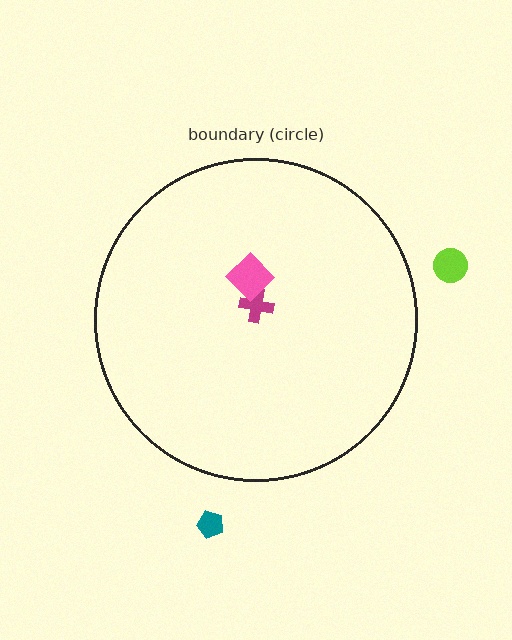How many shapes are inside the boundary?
2 inside, 2 outside.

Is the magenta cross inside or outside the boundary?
Inside.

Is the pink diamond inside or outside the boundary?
Inside.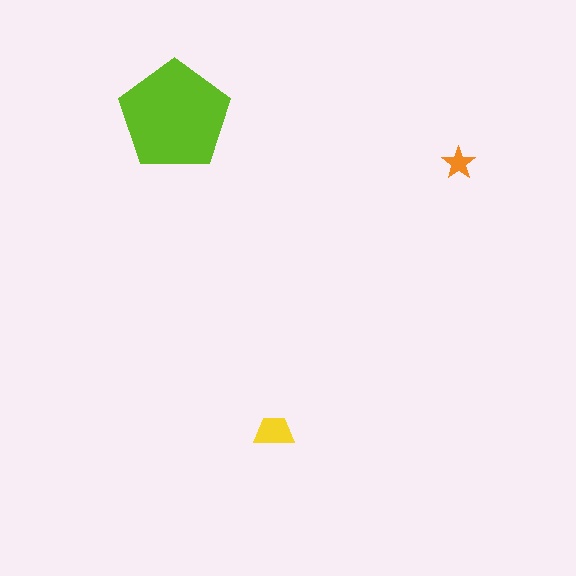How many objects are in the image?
There are 3 objects in the image.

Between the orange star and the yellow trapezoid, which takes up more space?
The yellow trapezoid.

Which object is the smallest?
The orange star.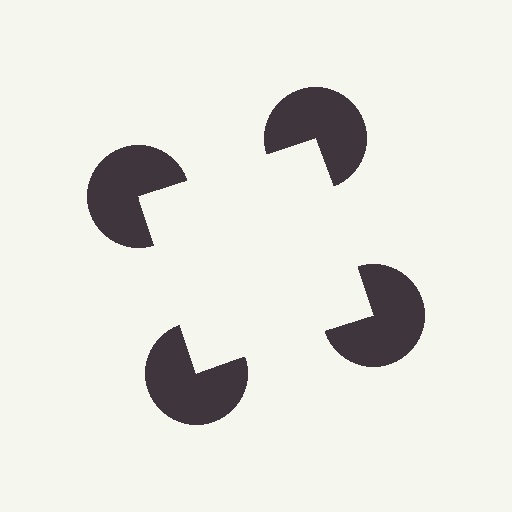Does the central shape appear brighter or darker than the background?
It typically appears slightly brighter than the background, even though no actual brightness change is drawn.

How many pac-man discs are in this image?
There are 4 — one at each vertex of the illusory square.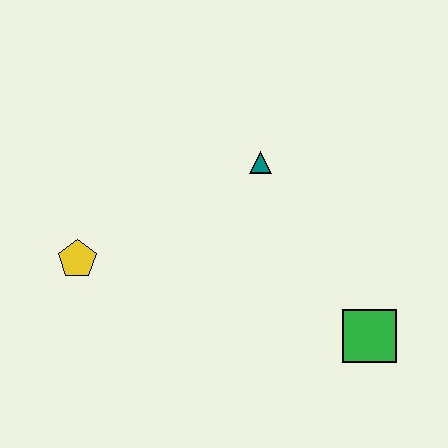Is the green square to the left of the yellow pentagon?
No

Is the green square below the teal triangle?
Yes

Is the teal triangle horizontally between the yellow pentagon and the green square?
Yes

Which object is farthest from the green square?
The yellow pentagon is farthest from the green square.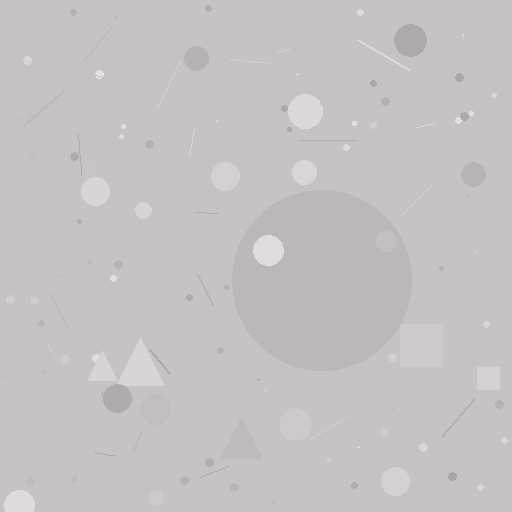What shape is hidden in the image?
A circle is hidden in the image.